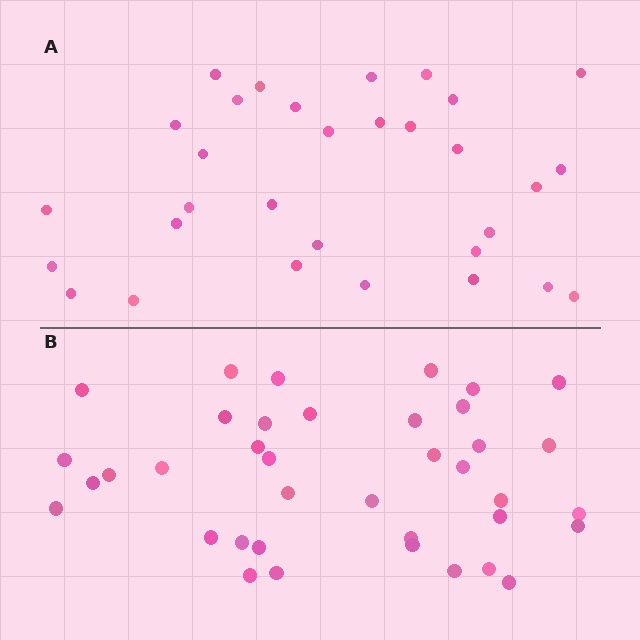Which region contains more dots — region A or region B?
Region B (the bottom region) has more dots.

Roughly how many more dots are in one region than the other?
Region B has roughly 8 or so more dots than region A.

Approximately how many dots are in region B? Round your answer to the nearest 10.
About 40 dots. (The exact count is 38, which rounds to 40.)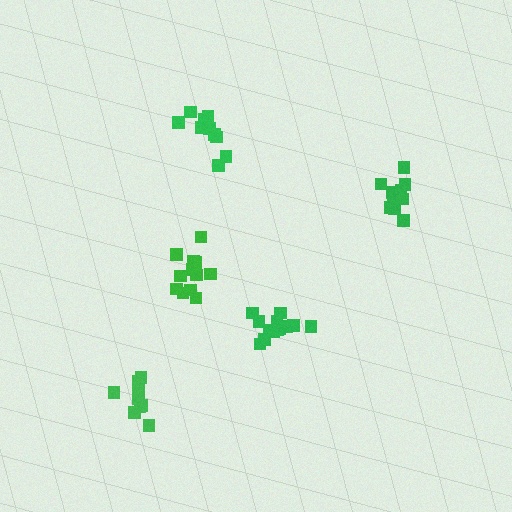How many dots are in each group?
Group 1: 13 dots, Group 2: 11 dots, Group 3: 10 dots, Group 4: 12 dots, Group 5: 9 dots (55 total).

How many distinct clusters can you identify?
There are 5 distinct clusters.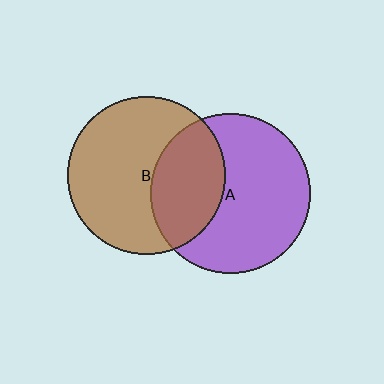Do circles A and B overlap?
Yes.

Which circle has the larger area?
Circle A (purple).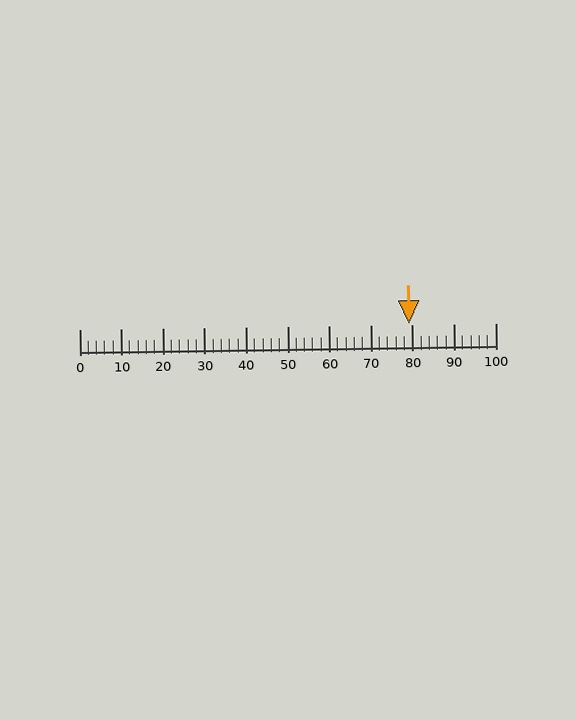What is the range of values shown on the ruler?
The ruler shows values from 0 to 100.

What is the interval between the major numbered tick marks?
The major tick marks are spaced 10 units apart.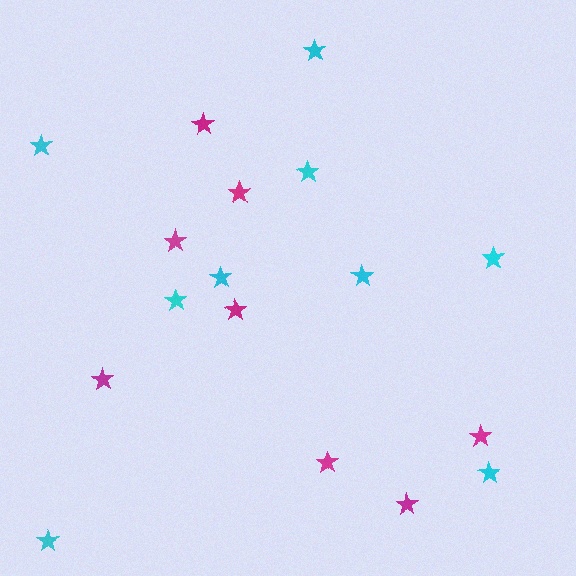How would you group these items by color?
There are 2 groups: one group of magenta stars (8) and one group of cyan stars (9).